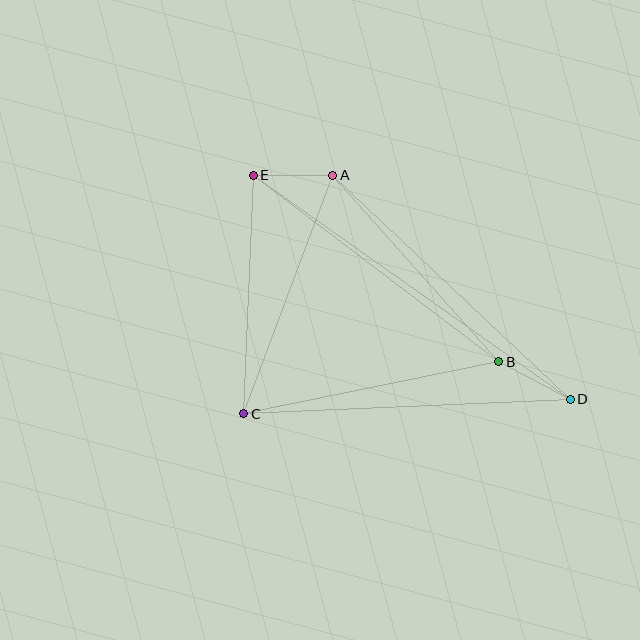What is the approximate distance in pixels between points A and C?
The distance between A and C is approximately 255 pixels.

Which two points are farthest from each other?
Points D and E are farthest from each other.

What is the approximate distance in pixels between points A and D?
The distance between A and D is approximately 327 pixels.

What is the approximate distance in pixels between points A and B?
The distance between A and B is approximately 250 pixels.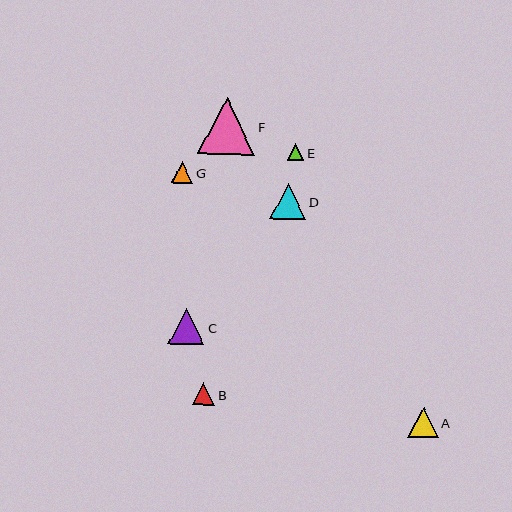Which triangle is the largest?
Triangle F is the largest with a size of approximately 57 pixels.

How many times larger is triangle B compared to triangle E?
Triangle B is approximately 1.4 times the size of triangle E.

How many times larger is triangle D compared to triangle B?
Triangle D is approximately 1.6 times the size of triangle B.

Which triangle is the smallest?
Triangle E is the smallest with a size of approximately 16 pixels.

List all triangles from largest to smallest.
From largest to smallest: F, D, C, A, B, G, E.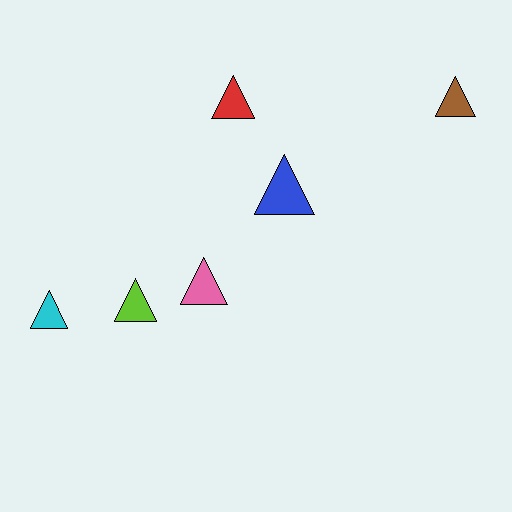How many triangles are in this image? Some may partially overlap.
There are 6 triangles.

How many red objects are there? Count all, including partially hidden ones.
There is 1 red object.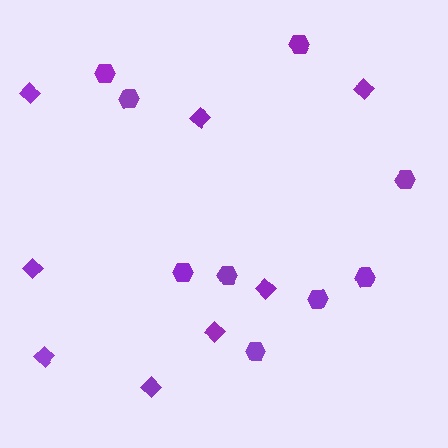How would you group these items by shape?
There are 2 groups: one group of hexagons (9) and one group of diamonds (8).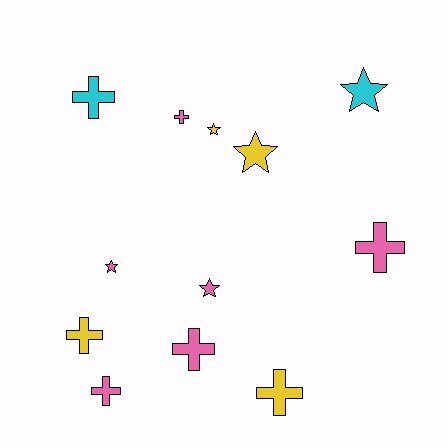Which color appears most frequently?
Pink, with 6 objects.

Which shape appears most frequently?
Cross, with 7 objects.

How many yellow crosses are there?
There are 2 yellow crosses.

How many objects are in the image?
There are 12 objects.